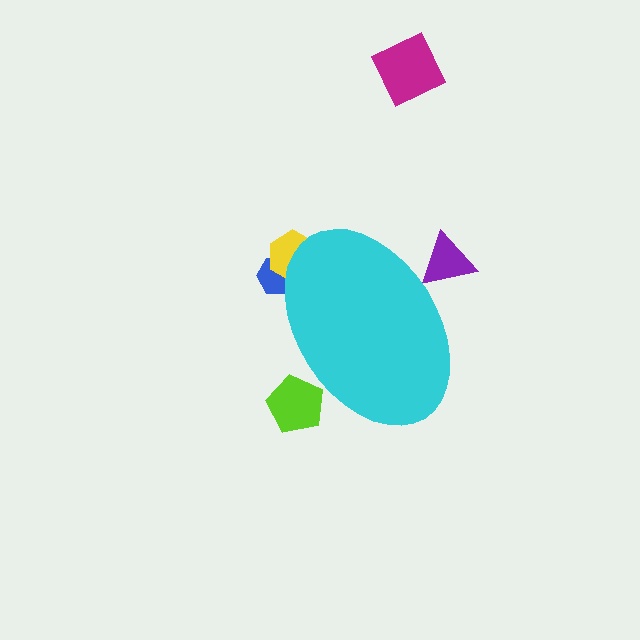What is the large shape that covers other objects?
A cyan ellipse.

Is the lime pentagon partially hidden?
Yes, the lime pentagon is partially hidden behind the cyan ellipse.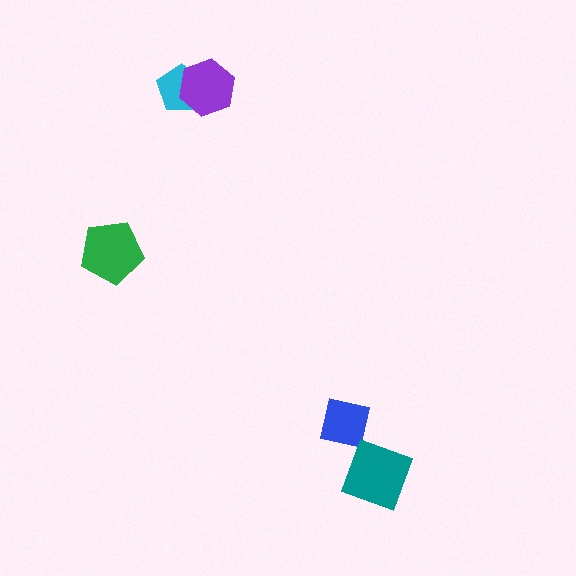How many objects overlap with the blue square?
1 object overlaps with the blue square.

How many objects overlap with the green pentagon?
0 objects overlap with the green pentagon.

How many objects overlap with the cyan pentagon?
1 object overlaps with the cyan pentagon.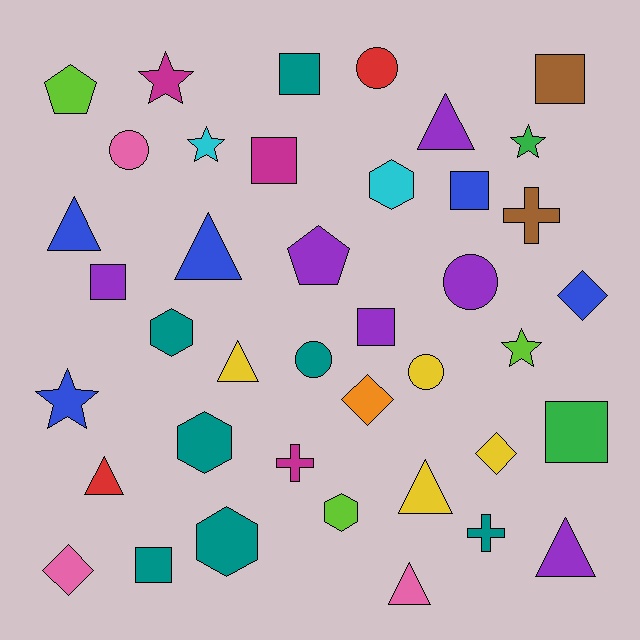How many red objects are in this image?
There are 2 red objects.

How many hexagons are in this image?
There are 5 hexagons.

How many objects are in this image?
There are 40 objects.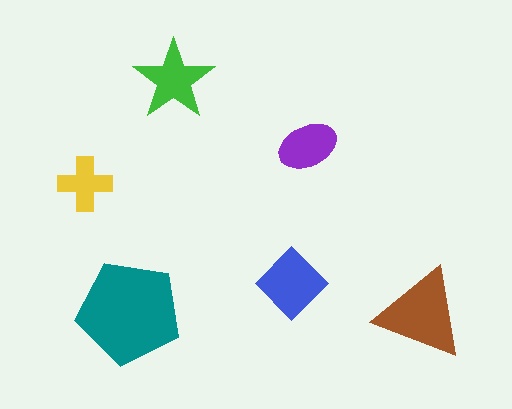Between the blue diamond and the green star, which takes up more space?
The blue diamond.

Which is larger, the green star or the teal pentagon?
The teal pentagon.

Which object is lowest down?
The brown triangle is bottommost.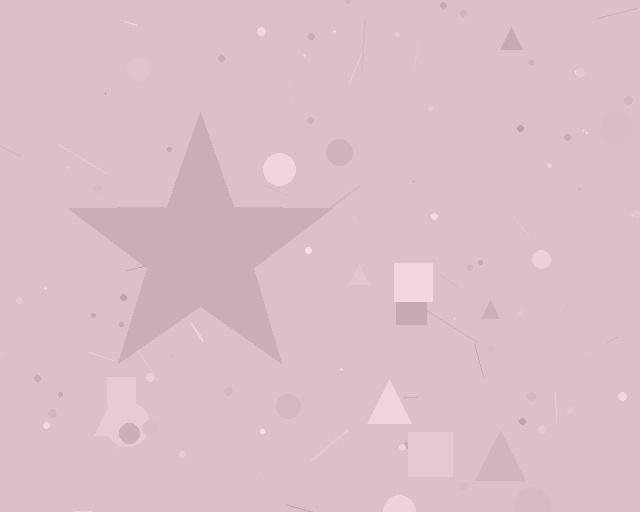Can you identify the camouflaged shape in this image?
The camouflaged shape is a star.